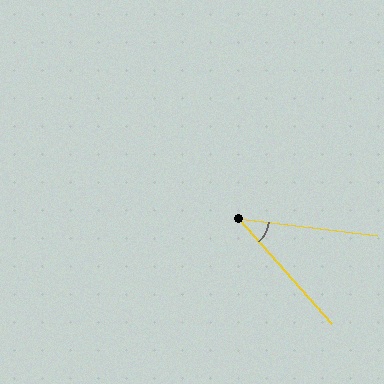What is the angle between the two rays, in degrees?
Approximately 41 degrees.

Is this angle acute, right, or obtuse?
It is acute.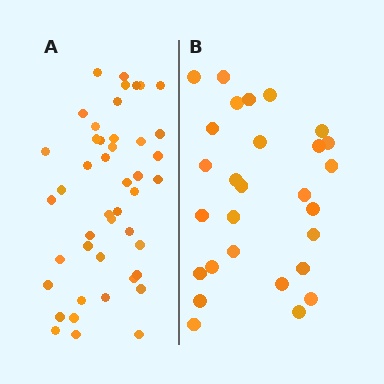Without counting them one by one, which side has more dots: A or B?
Region A (the left region) has more dots.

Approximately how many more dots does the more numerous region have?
Region A has approximately 15 more dots than region B.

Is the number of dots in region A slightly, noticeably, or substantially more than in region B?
Region A has substantially more. The ratio is roughly 1.6 to 1.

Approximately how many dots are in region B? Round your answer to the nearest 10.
About 30 dots. (The exact count is 28, which rounds to 30.)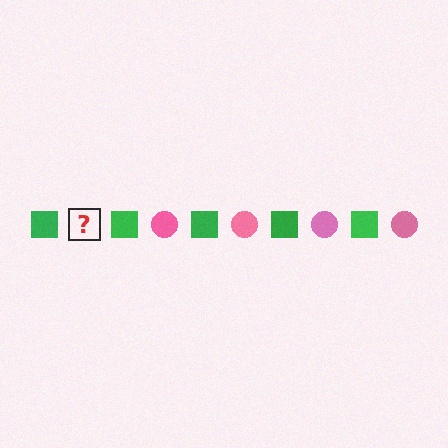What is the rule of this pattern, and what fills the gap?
The rule is that the pattern alternates between green square and pink circle. The gap should be filled with a pink circle.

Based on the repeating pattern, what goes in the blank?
The blank should be a pink circle.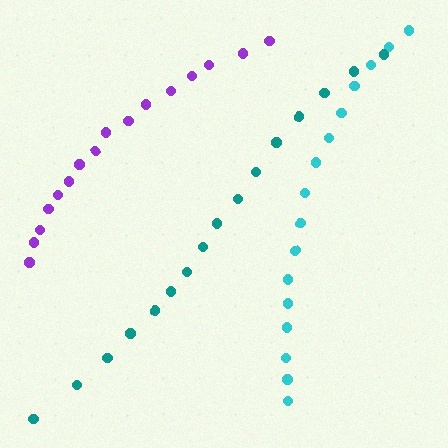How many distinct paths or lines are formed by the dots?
There are 3 distinct paths.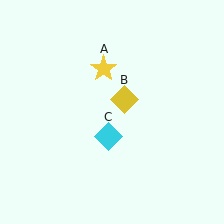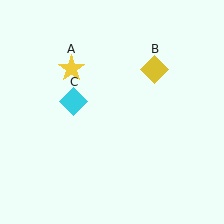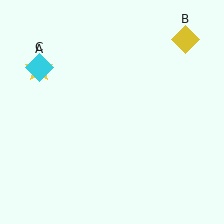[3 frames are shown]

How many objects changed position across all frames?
3 objects changed position: yellow star (object A), yellow diamond (object B), cyan diamond (object C).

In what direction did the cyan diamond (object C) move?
The cyan diamond (object C) moved up and to the left.